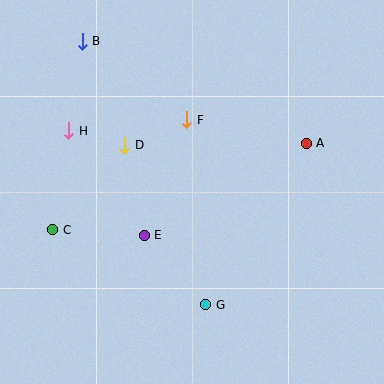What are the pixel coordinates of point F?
Point F is at (187, 120).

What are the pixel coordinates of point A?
Point A is at (306, 143).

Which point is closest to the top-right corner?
Point A is closest to the top-right corner.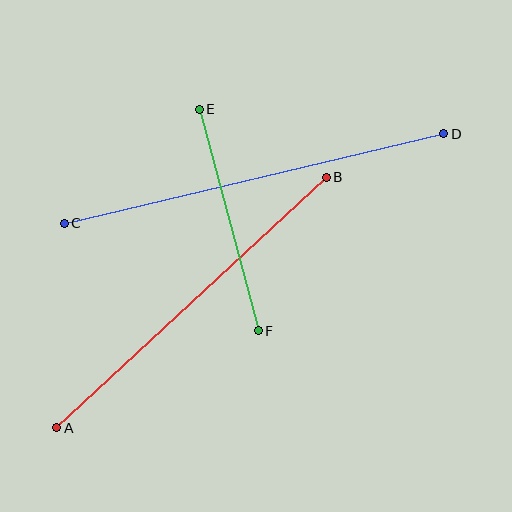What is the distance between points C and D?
The distance is approximately 390 pixels.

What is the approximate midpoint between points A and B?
The midpoint is at approximately (192, 302) pixels.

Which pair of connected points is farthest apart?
Points C and D are farthest apart.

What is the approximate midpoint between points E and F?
The midpoint is at approximately (229, 220) pixels.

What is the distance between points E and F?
The distance is approximately 229 pixels.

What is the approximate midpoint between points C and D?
The midpoint is at approximately (254, 178) pixels.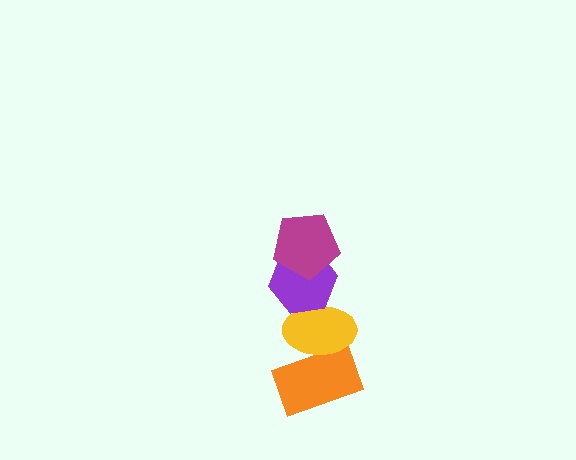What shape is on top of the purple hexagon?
The magenta pentagon is on top of the purple hexagon.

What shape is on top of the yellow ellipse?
The purple hexagon is on top of the yellow ellipse.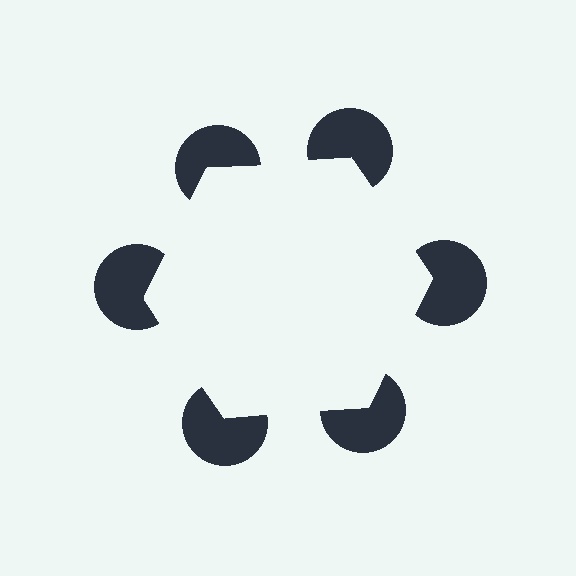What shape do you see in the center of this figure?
An illusory hexagon — its edges are inferred from the aligned wedge cuts in the pac-man discs, not physically drawn.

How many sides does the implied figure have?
6 sides.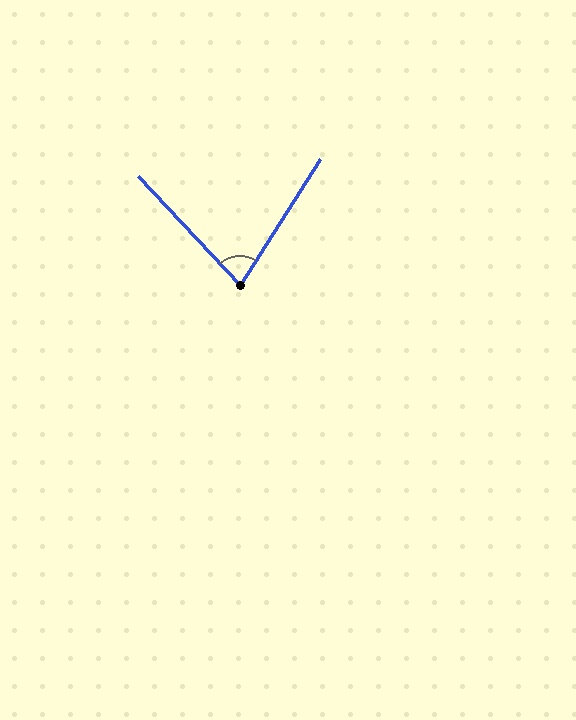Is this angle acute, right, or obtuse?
It is acute.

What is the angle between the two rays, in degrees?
Approximately 75 degrees.